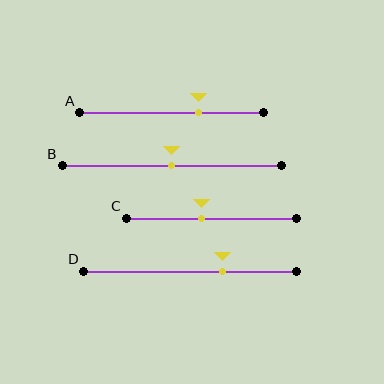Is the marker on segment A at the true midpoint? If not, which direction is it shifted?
No, the marker on segment A is shifted to the right by about 15% of the segment length.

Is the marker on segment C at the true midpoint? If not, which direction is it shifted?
No, the marker on segment C is shifted to the left by about 6% of the segment length.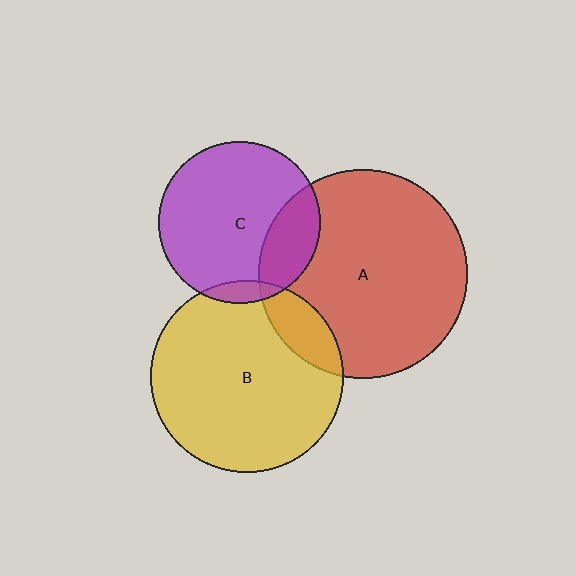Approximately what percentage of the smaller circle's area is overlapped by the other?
Approximately 15%.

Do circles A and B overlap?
Yes.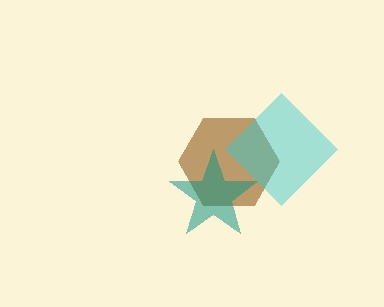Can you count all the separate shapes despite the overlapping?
Yes, there are 3 separate shapes.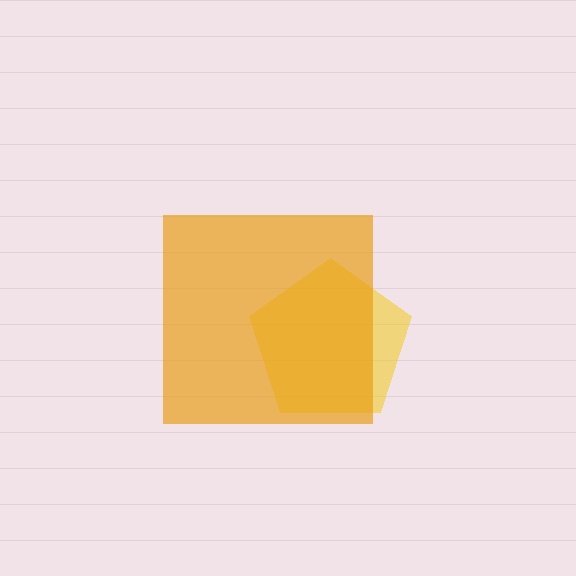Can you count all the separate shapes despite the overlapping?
Yes, there are 2 separate shapes.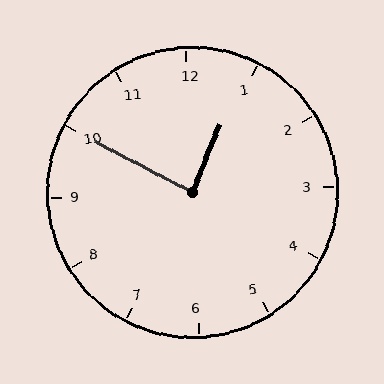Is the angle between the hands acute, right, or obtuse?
It is right.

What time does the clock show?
12:50.